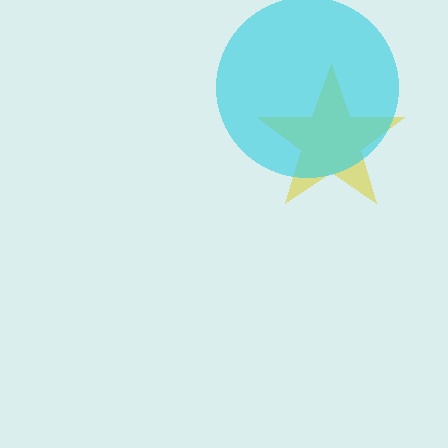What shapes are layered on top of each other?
The layered shapes are: a yellow star, a cyan circle.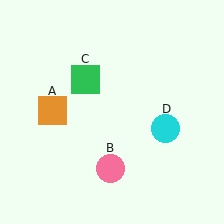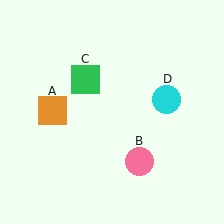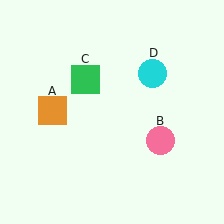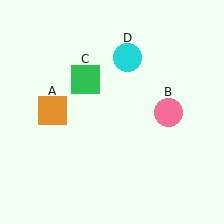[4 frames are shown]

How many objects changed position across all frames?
2 objects changed position: pink circle (object B), cyan circle (object D).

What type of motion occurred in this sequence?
The pink circle (object B), cyan circle (object D) rotated counterclockwise around the center of the scene.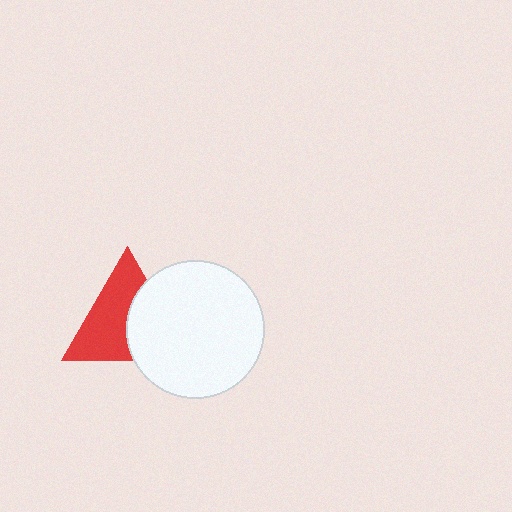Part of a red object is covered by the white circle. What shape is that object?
It is a triangle.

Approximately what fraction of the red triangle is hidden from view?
Roughly 42% of the red triangle is hidden behind the white circle.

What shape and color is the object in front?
The object in front is a white circle.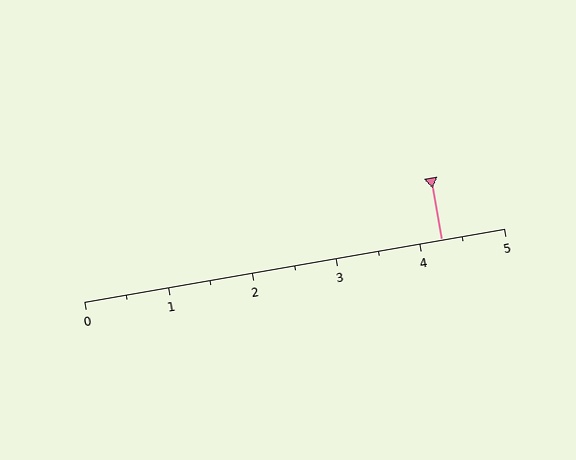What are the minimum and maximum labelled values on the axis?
The axis runs from 0 to 5.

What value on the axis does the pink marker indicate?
The marker indicates approximately 4.2.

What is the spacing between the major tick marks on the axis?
The major ticks are spaced 1 apart.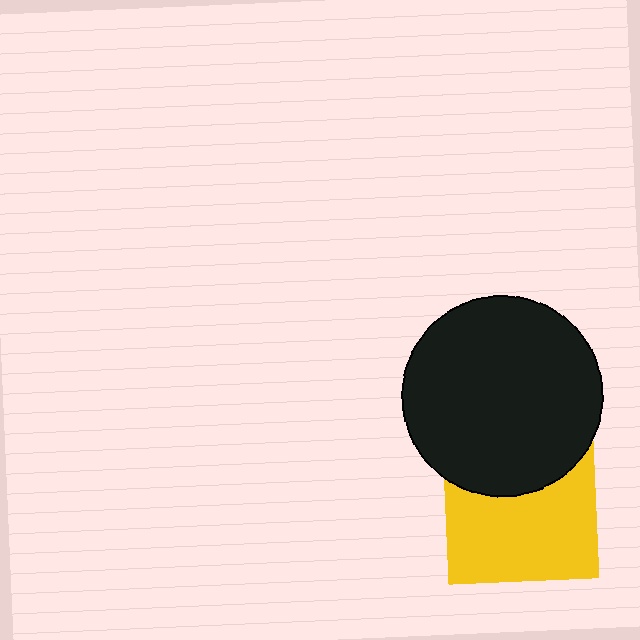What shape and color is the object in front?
The object in front is a black circle.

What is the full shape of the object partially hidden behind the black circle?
The partially hidden object is a yellow square.